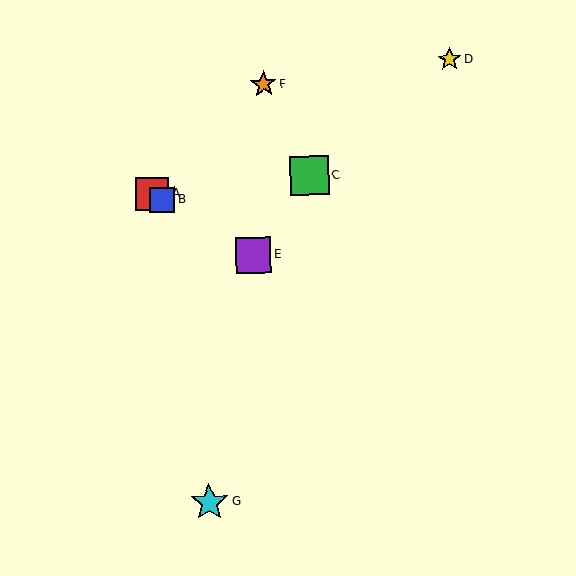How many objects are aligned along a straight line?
3 objects (A, B, E) are aligned along a straight line.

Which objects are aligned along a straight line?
Objects A, B, E are aligned along a straight line.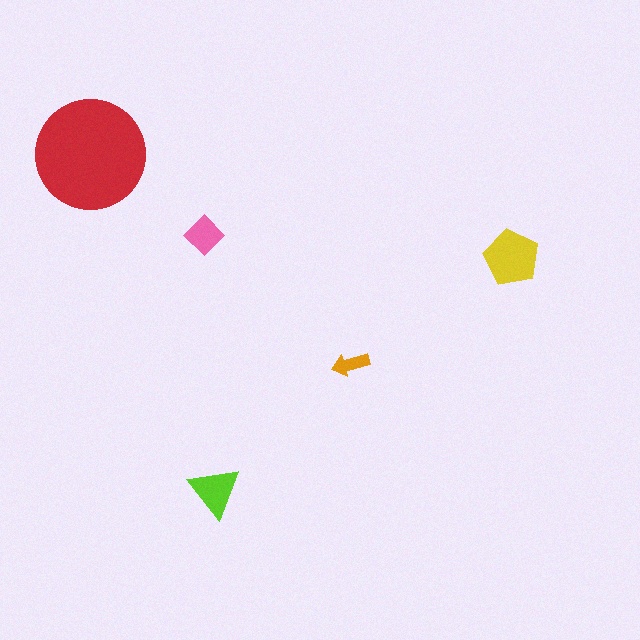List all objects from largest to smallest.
The red circle, the yellow pentagon, the lime triangle, the pink diamond, the orange arrow.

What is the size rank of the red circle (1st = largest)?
1st.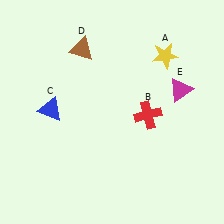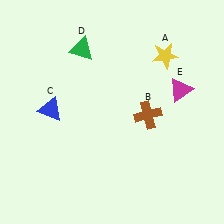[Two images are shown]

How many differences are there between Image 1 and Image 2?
There are 2 differences between the two images.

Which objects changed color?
B changed from red to brown. D changed from brown to green.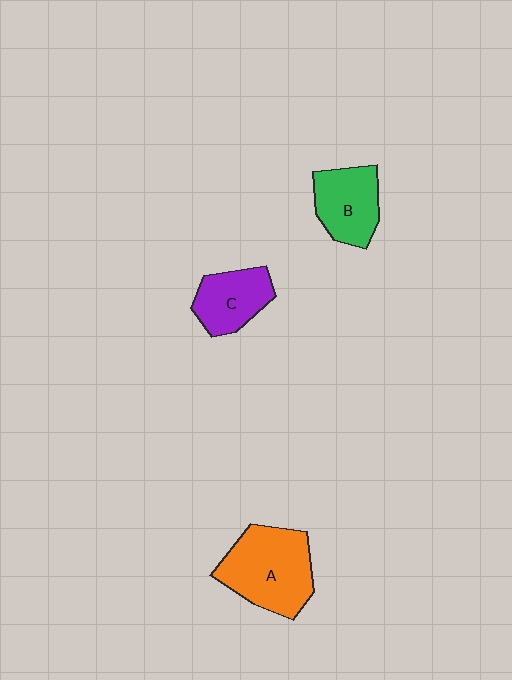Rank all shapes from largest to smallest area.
From largest to smallest: A (orange), B (green), C (purple).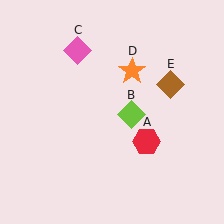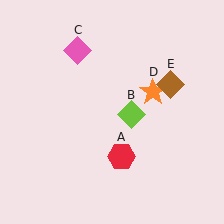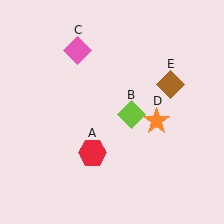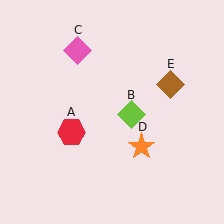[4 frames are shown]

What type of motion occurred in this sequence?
The red hexagon (object A), orange star (object D) rotated clockwise around the center of the scene.